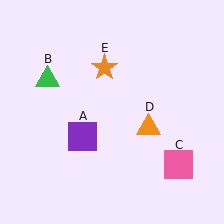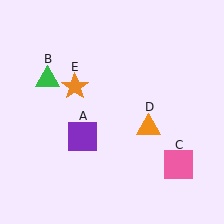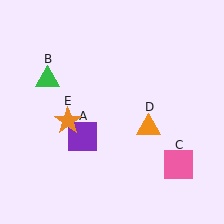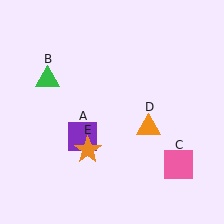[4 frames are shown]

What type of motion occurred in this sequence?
The orange star (object E) rotated counterclockwise around the center of the scene.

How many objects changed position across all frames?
1 object changed position: orange star (object E).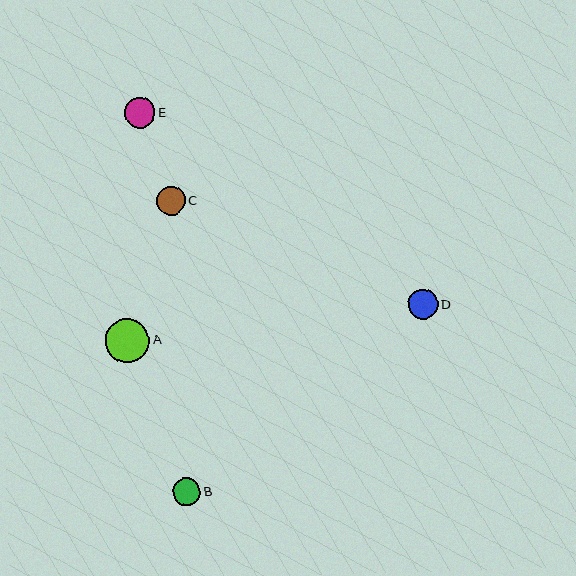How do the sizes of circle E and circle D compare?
Circle E and circle D are approximately the same size.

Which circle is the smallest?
Circle B is the smallest with a size of approximately 27 pixels.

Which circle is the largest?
Circle A is the largest with a size of approximately 44 pixels.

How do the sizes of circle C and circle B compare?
Circle C and circle B are approximately the same size.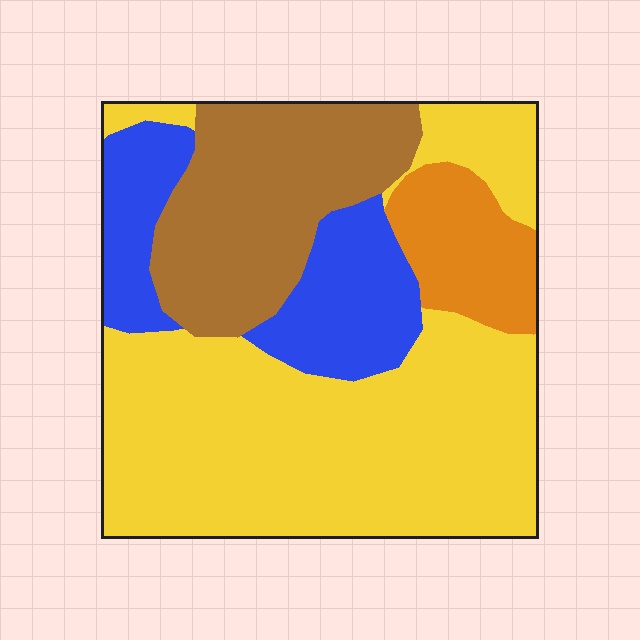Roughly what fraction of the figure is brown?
Brown covers roughly 20% of the figure.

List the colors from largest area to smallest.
From largest to smallest: yellow, brown, blue, orange.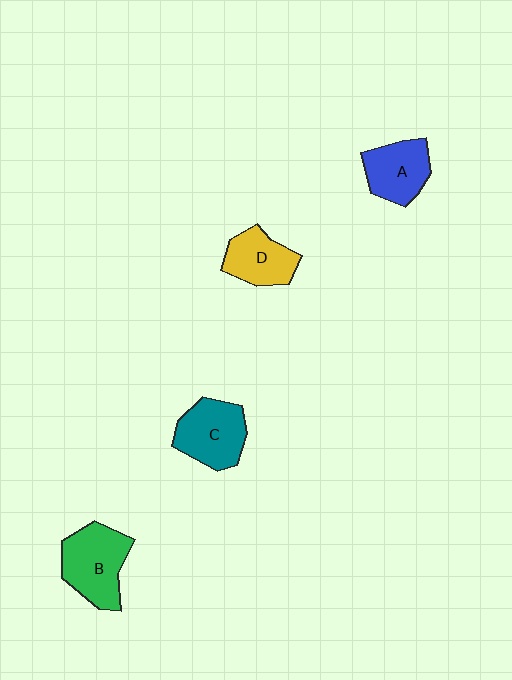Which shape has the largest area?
Shape B (green).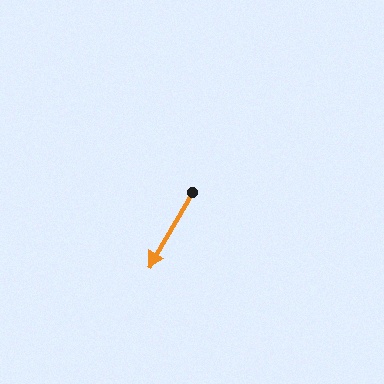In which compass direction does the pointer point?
Southwest.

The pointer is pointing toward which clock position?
Roughly 7 o'clock.